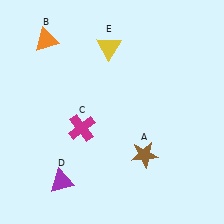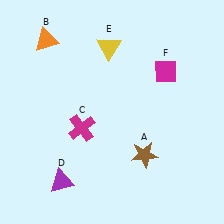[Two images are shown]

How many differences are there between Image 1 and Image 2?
There is 1 difference between the two images.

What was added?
A magenta diamond (F) was added in Image 2.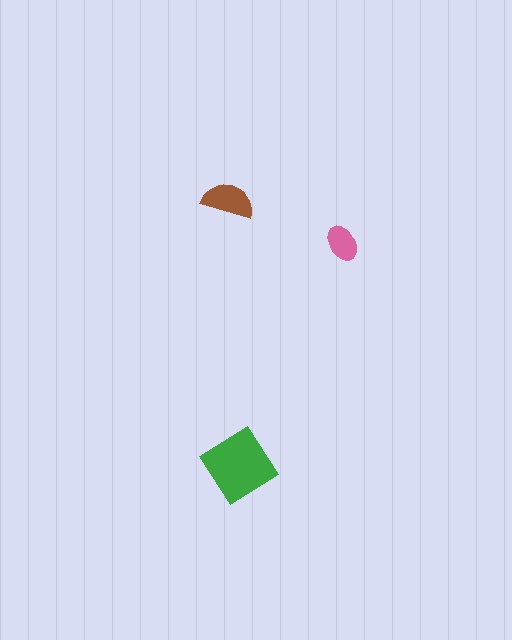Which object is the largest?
The green diamond.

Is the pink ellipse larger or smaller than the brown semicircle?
Smaller.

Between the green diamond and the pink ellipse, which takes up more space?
The green diamond.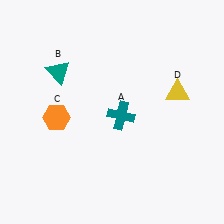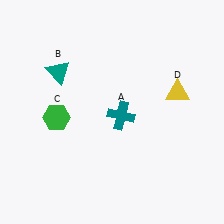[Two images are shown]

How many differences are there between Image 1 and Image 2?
There is 1 difference between the two images.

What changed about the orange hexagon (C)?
In Image 1, C is orange. In Image 2, it changed to green.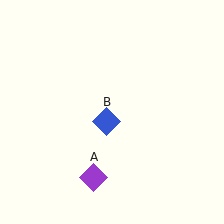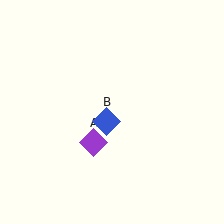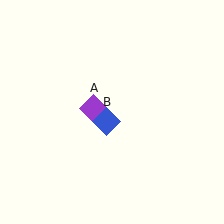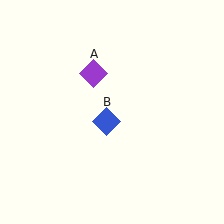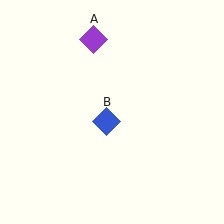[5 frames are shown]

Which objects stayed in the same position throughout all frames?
Blue diamond (object B) remained stationary.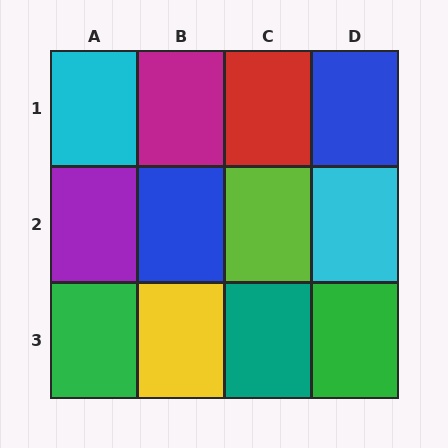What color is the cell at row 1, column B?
Magenta.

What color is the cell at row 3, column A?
Green.